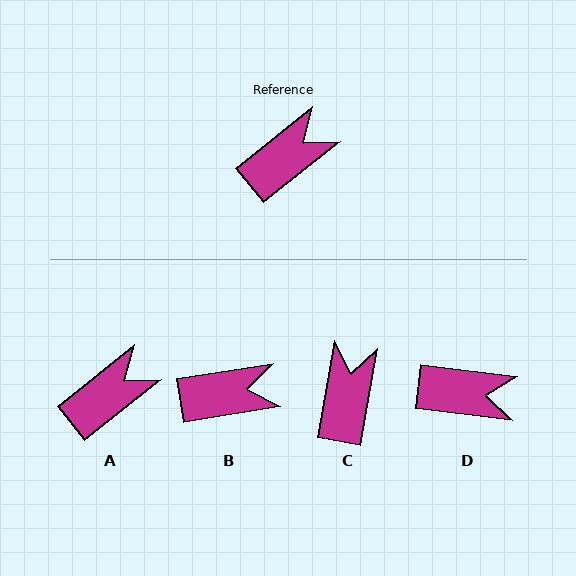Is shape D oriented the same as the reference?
No, it is off by about 45 degrees.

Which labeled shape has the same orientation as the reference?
A.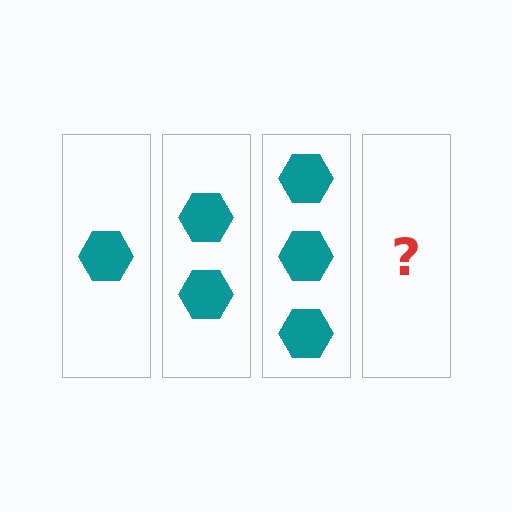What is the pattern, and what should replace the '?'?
The pattern is that each step adds one more hexagon. The '?' should be 4 hexagons.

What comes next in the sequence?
The next element should be 4 hexagons.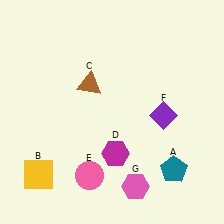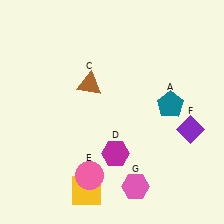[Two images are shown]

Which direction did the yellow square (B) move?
The yellow square (B) moved right.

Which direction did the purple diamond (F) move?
The purple diamond (F) moved right.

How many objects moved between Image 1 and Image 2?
3 objects moved between the two images.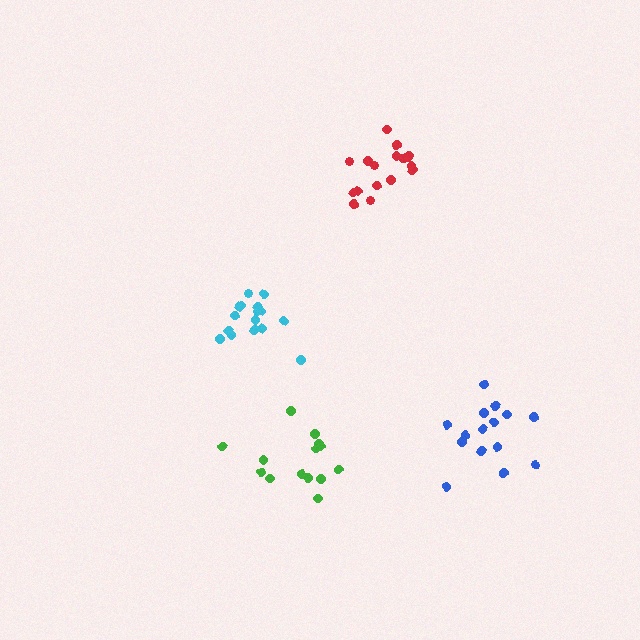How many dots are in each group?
Group 1: 16 dots, Group 2: 15 dots, Group 3: 17 dots, Group 4: 14 dots (62 total).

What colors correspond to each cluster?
The clusters are colored: cyan, blue, red, green.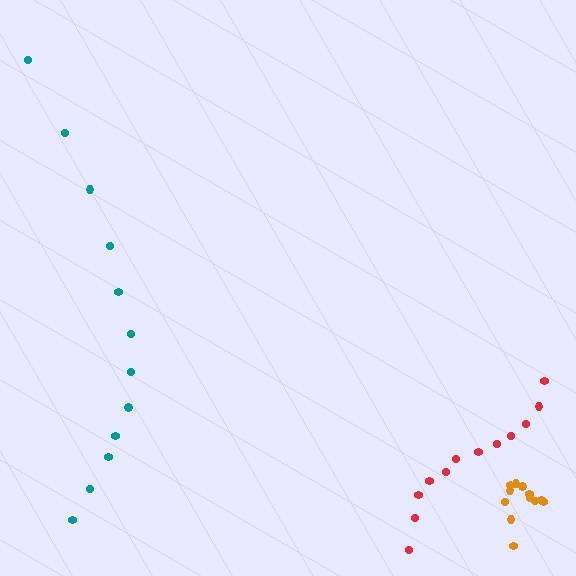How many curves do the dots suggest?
There are 3 distinct paths.